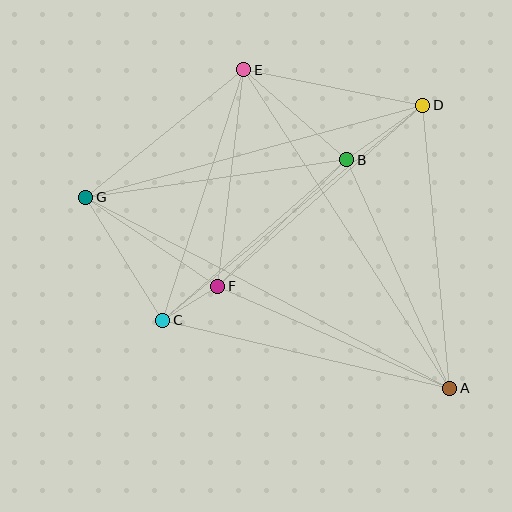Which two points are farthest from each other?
Points A and G are farthest from each other.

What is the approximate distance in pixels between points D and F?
The distance between D and F is approximately 273 pixels.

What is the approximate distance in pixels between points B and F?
The distance between B and F is approximately 180 pixels.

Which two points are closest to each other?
Points C and F are closest to each other.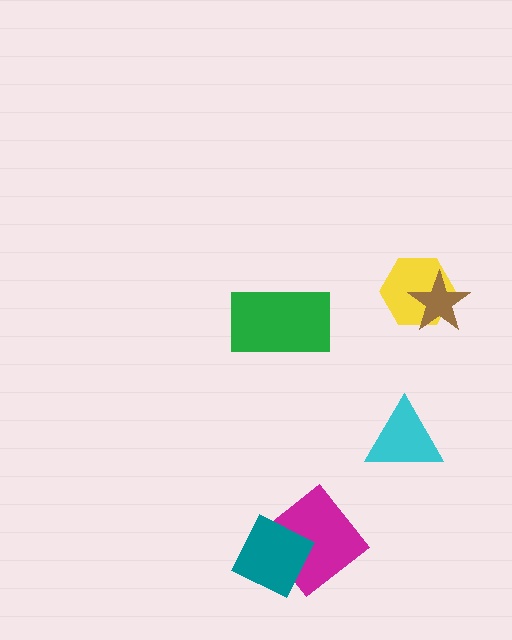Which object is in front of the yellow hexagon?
The brown star is in front of the yellow hexagon.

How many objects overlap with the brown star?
1 object overlaps with the brown star.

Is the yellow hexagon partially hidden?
Yes, it is partially covered by another shape.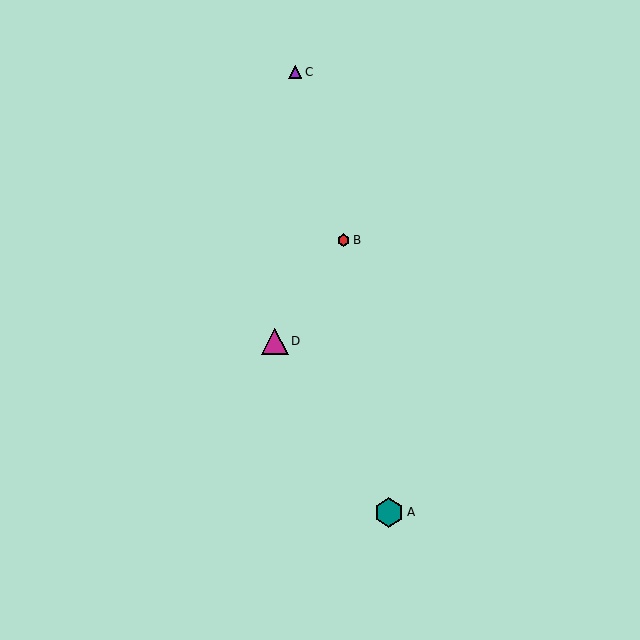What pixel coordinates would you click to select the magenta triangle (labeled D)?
Click at (275, 341) to select the magenta triangle D.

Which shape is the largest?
The teal hexagon (labeled A) is the largest.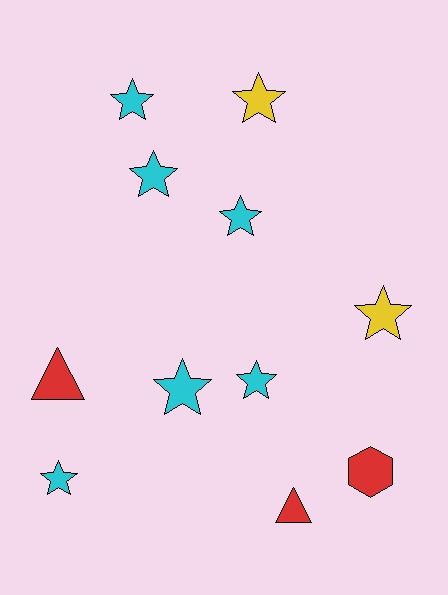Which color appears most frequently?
Cyan, with 6 objects.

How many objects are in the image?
There are 11 objects.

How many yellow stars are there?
There are 2 yellow stars.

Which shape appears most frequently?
Star, with 8 objects.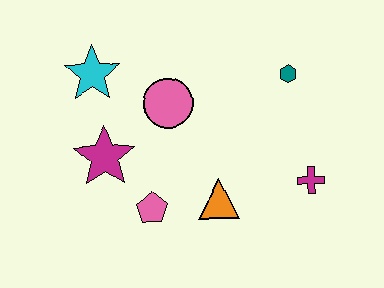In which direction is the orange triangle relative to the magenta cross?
The orange triangle is to the left of the magenta cross.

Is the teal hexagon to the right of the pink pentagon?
Yes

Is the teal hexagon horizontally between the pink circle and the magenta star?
No